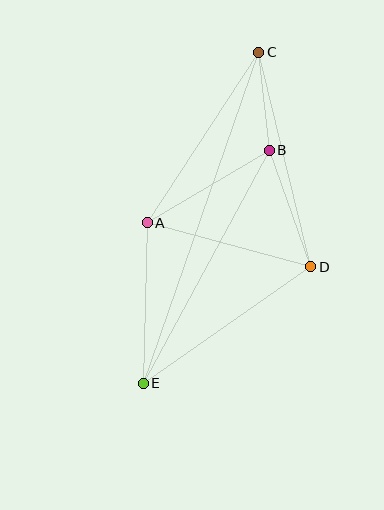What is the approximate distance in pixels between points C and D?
The distance between C and D is approximately 220 pixels.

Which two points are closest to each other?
Points B and C are closest to each other.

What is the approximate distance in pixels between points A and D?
The distance between A and D is approximately 169 pixels.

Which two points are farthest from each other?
Points C and E are farthest from each other.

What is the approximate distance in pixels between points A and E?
The distance between A and E is approximately 161 pixels.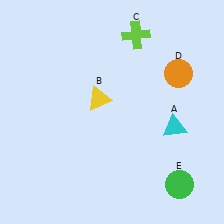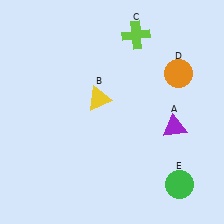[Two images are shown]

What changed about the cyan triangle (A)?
In Image 1, A is cyan. In Image 2, it changed to purple.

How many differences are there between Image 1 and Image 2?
There is 1 difference between the two images.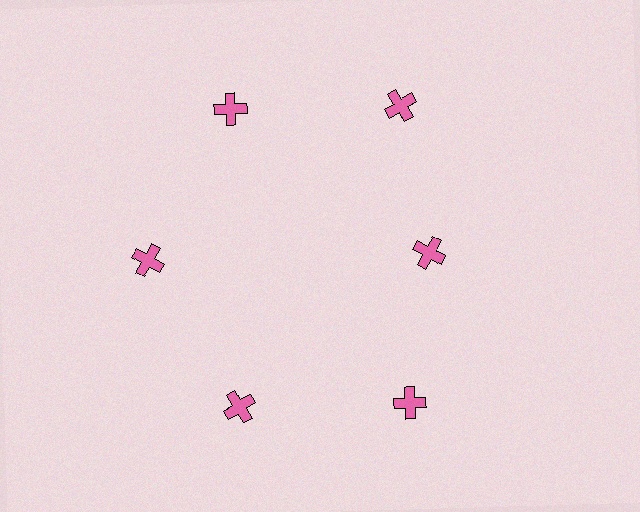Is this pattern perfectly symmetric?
No. The 6 pink crosses are arranged in a ring, but one element near the 3 o'clock position is pulled inward toward the center, breaking the 6-fold rotational symmetry.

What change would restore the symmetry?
The symmetry would be restored by moving it outward, back onto the ring so that all 6 crosses sit at equal angles and equal distance from the center.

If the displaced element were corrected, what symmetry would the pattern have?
It would have 6-fold rotational symmetry — the pattern would map onto itself every 60 degrees.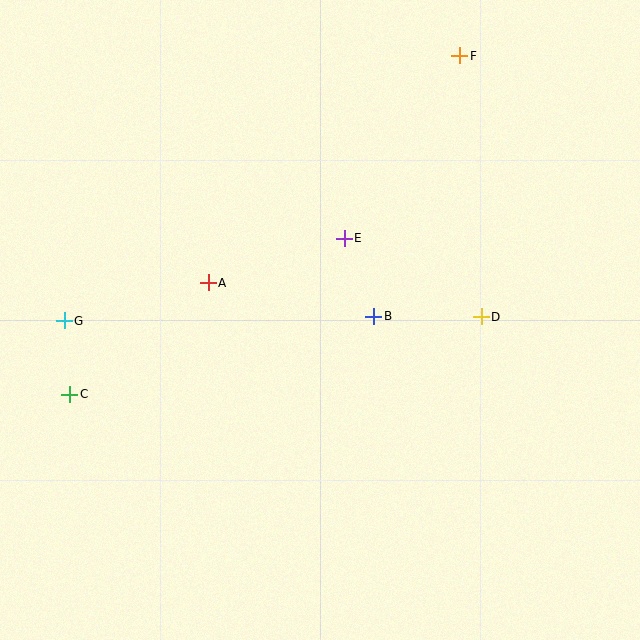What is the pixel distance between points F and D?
The distance between F and D is 262 pixels.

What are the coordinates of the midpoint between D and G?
The midpoint between D and G is at (273, 319).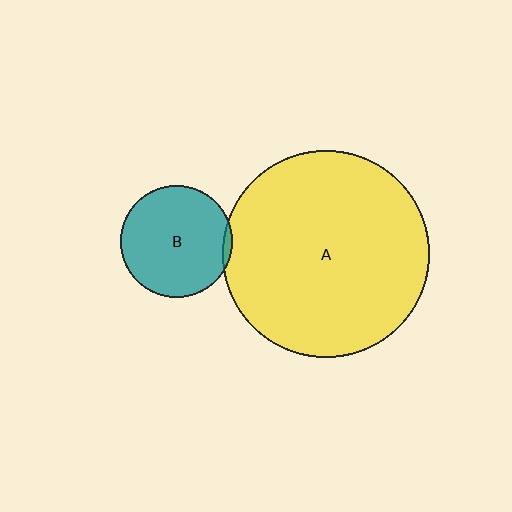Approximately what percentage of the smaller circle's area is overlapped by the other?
Approximately 5%.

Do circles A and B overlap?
Yes.